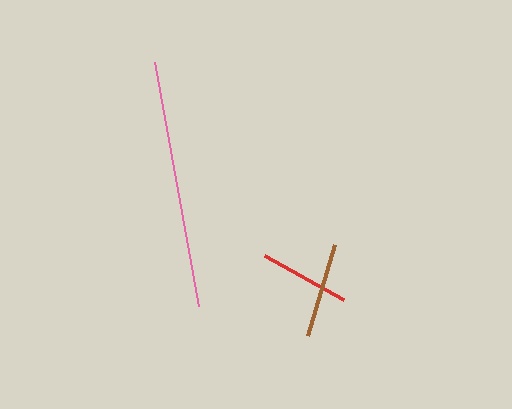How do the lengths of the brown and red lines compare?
The brown and red lines are approximately the same length.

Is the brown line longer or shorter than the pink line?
The pink line is longer than the brown line.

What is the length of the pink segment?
The pink segment is approximately 248 pixels long.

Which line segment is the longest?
The pink line is the longest at approximately 248 pixels.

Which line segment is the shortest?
The red line is the shortest at approximately 91 pixels.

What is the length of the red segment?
The red segment is approximately 91 pixels long.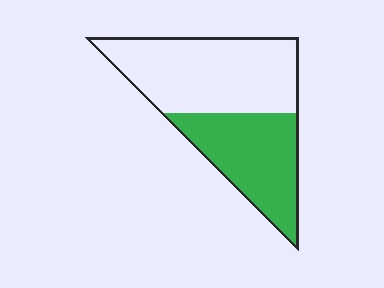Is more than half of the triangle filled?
No.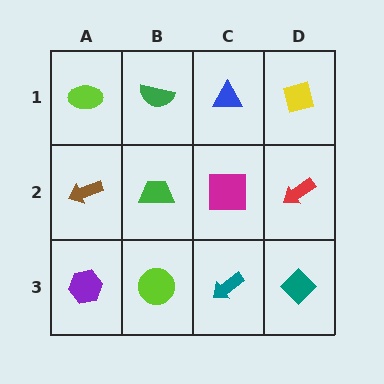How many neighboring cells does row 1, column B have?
3.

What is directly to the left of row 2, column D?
A magenta square.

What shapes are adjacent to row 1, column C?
A magenta square (row 2, column C), a green semicircle (row 1, column B), a yellow diamond (row 1, column D).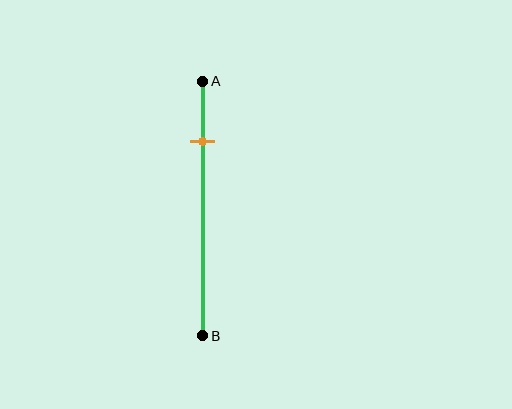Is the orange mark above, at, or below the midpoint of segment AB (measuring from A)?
The orange mark is above the midpoint of segment AB.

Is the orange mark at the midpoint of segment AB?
No, the mark is at about 25% from A, not at the 50% midpoint.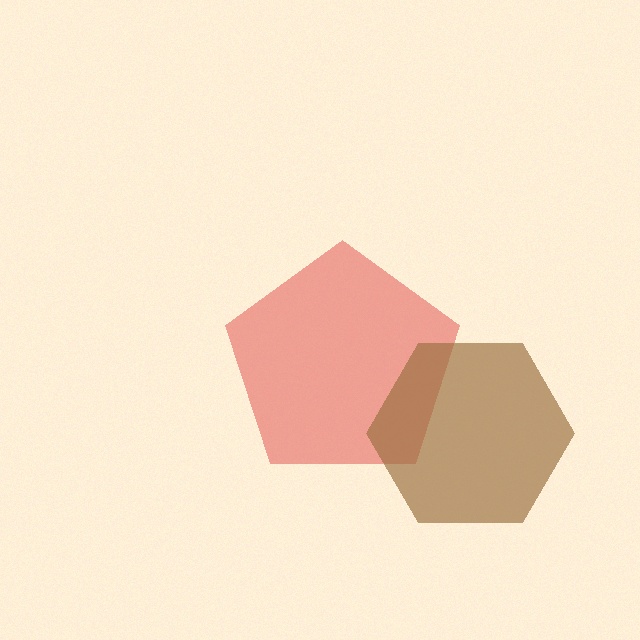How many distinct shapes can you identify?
There are 2 distinct shapes: a red pentagon, a brown hexagon.